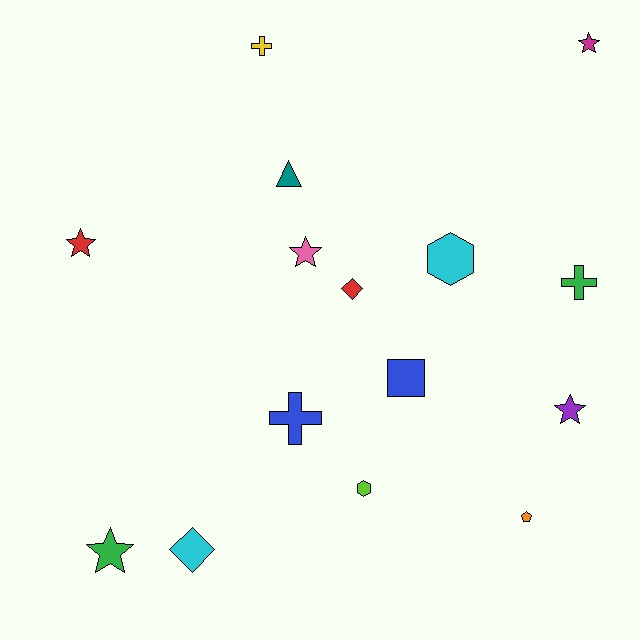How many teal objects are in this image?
There is 1 teal object.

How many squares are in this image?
There is 1 square.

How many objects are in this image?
There are 15 objects.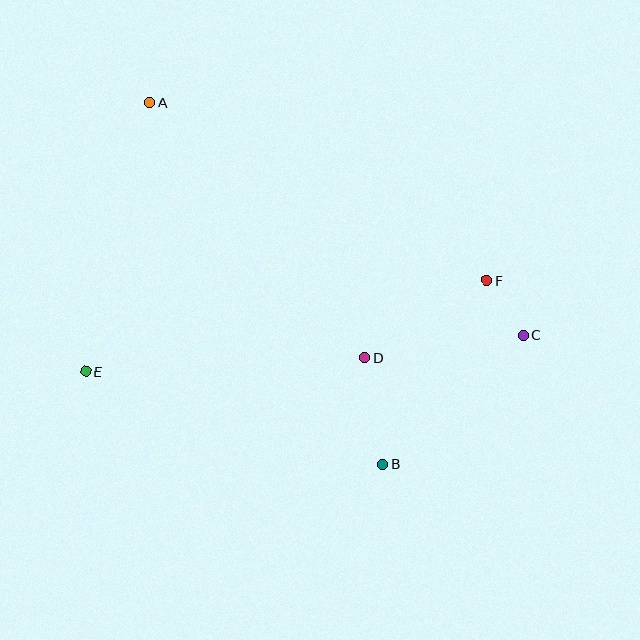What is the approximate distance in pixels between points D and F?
The distance between D and F is approximately 144 pixels.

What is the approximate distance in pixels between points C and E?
The distance between C and E is approximately 439 pixels.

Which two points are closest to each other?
Points C and F are closest to each other.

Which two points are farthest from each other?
Points A and C are farthest from each other.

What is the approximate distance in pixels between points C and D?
The distance between C and D is approximately 160 pixels.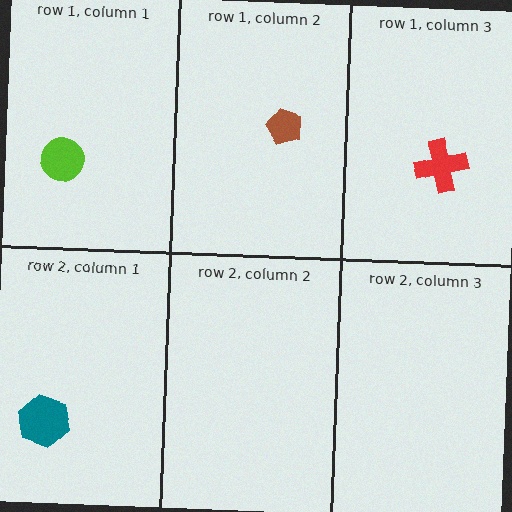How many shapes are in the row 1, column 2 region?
1.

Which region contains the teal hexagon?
The row 2, column 1 region.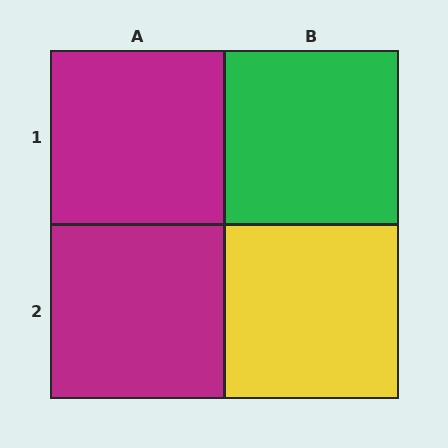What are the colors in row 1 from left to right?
Magenta, green.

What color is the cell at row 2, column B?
Yellow.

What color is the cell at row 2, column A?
Magenta.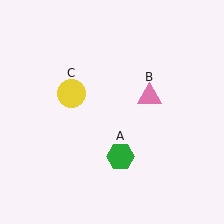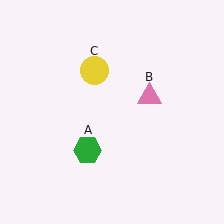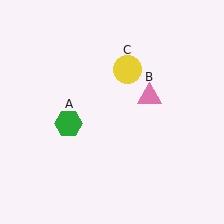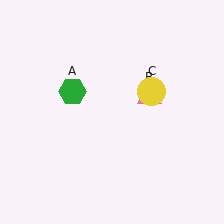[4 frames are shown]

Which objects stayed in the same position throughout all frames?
Pink triangle (object B) remained stationary.